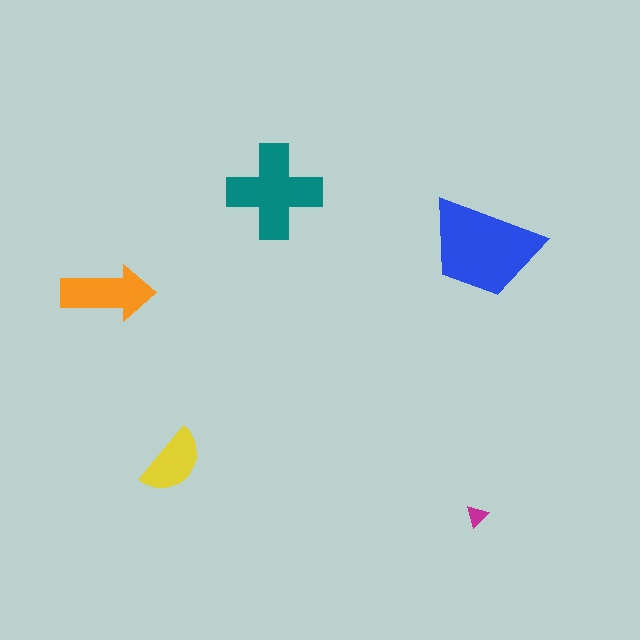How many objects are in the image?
There are 5 objects in the image.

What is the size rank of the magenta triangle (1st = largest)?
5th.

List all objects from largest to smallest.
The blue trapezoid, the teal cross, the orange arrow, the yellow semicircle, the magenta triangle.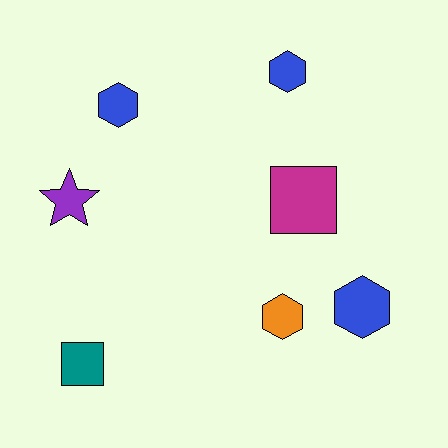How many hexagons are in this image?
There are 4 hexagons.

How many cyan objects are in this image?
There are no cyan objects.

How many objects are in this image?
There are 7 objects.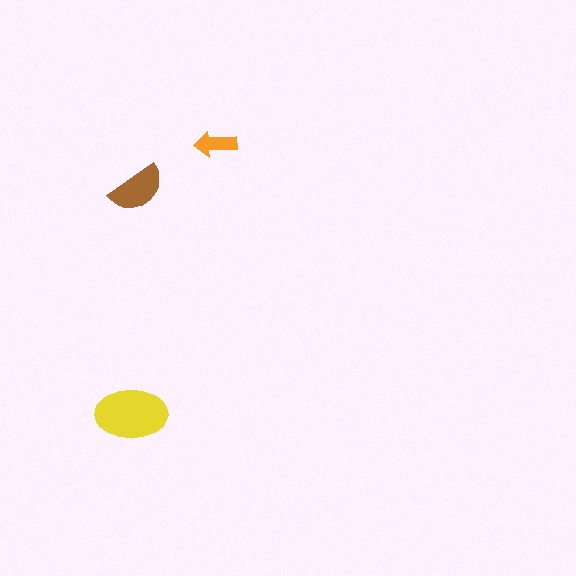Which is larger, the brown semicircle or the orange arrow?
The brown semicircle.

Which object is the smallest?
The orange arrow.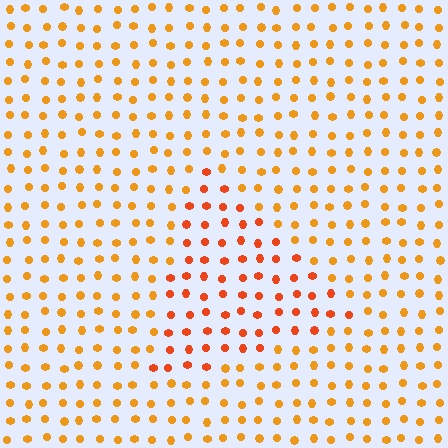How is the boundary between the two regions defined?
The boundary is defined purely by a slight shift in hue (about 24 degrees). Spacing, size, and orientation are identical on both sides.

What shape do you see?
I see a triangle.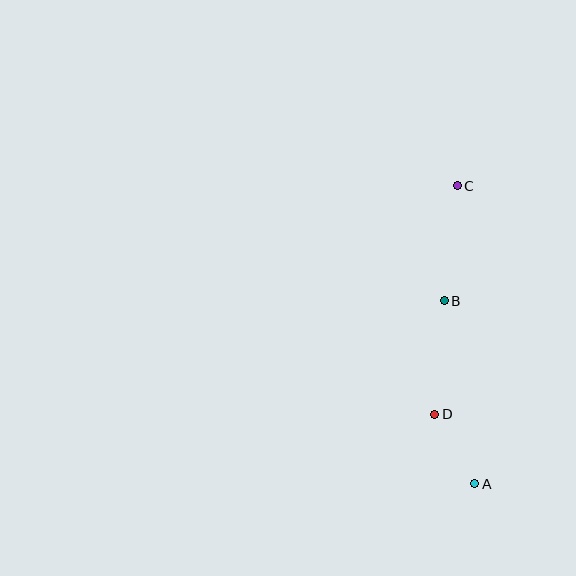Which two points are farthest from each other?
Points A and C are farthest from each other.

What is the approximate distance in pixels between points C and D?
The distance between C and D is approximately 230 pixels.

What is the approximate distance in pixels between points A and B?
The distance between A and B is approximately 185 pixels.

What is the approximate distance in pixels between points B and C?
The distance between B and C is approximately 116 pixels.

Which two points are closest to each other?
Points A and D are closest to each other.